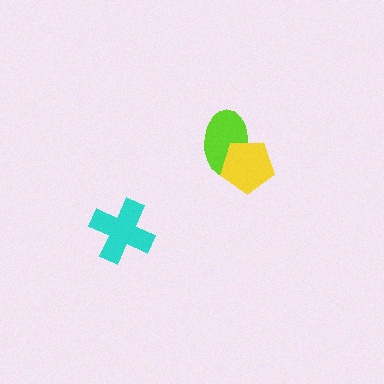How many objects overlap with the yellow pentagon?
1 object overlaps with the yellow pentagon.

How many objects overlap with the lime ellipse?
1 object overlaps with the lime ellipse.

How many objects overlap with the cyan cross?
0 objects overlap with the cyan cross.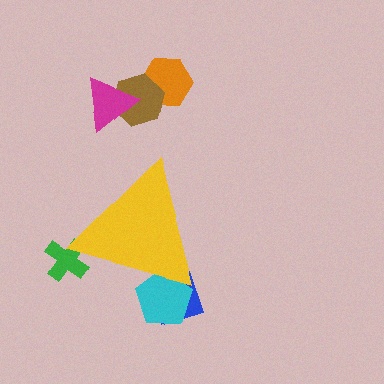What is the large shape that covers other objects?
A yellow triangle.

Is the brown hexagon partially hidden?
No, the brown hexagon is fully visible.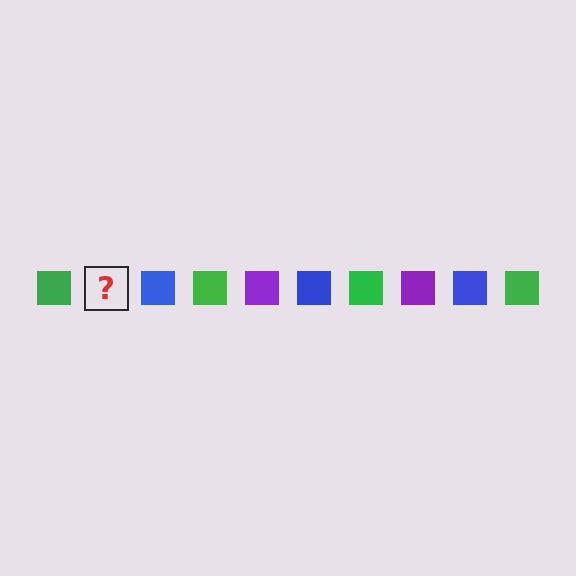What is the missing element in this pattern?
The missing element is a purple square.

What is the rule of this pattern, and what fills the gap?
The rule is that the pattern cycles through green, purple, blue squares. The gap should be filled with a purple square.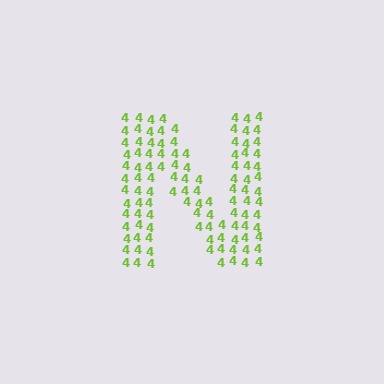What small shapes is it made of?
It is made of small digit 4's.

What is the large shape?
The large shape is the letter N.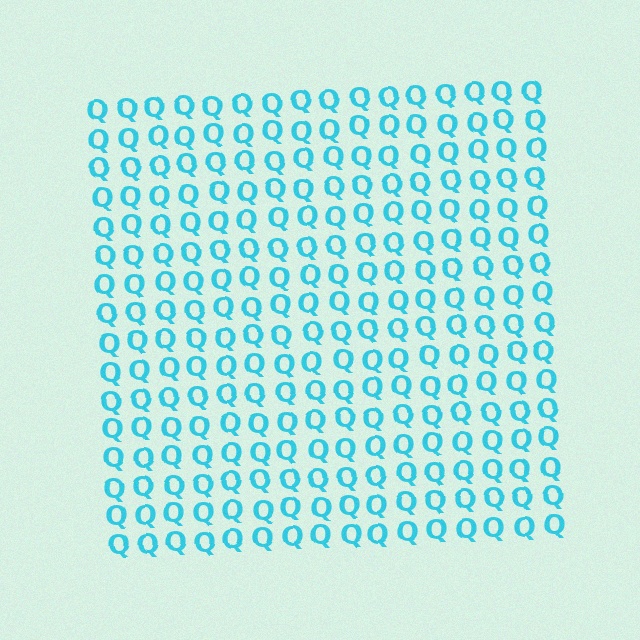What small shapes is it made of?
It is made of small letter Q's.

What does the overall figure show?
The overall figure shows a square.